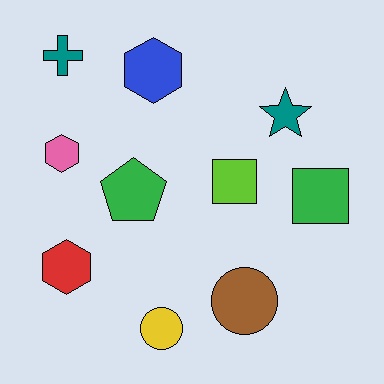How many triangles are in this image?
There are no triangles.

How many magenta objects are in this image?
There are no magenta objects.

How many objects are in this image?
There are 10 objects.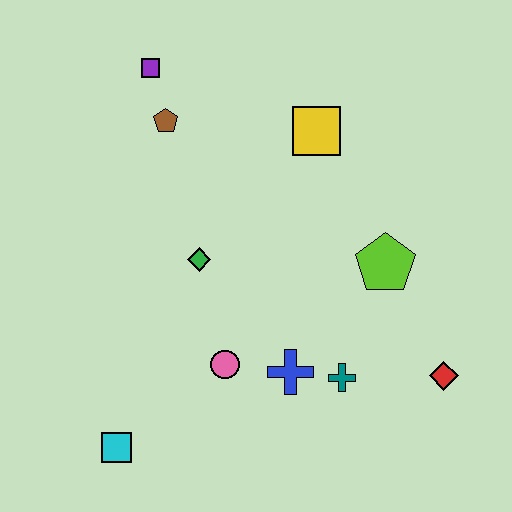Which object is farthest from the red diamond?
The purple square is farthest from the red diamond.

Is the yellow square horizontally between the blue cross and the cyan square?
No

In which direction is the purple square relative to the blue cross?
The purple square is above the blue cross.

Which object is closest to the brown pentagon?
The purple square is closest to the brown pentagon.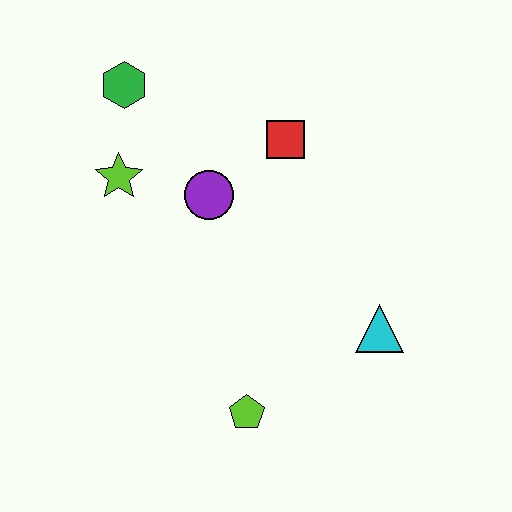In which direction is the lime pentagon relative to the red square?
The lime pentagon is below the red square.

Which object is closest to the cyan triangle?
The lime pentagon is closest to the cyan triangle.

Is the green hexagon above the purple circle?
Yes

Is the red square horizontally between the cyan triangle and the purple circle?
Yes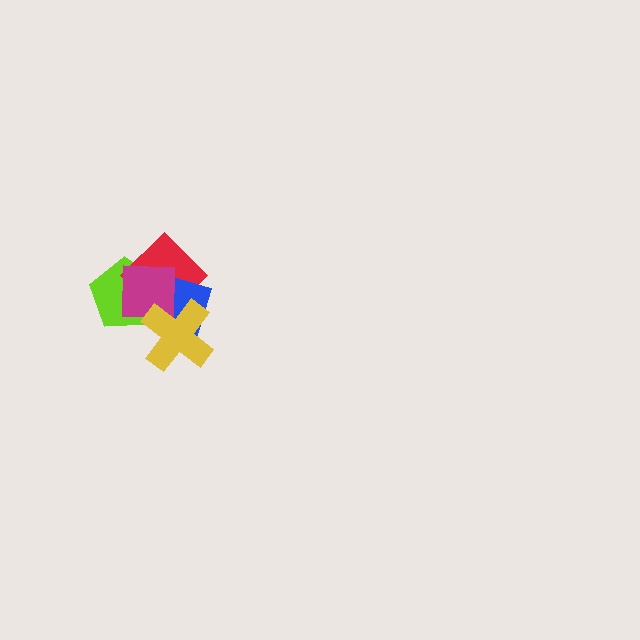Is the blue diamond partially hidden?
Yes, it is partially covered by another shape.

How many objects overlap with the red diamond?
4 objects overlap with the red diamond.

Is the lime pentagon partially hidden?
Yes, it is partially covered by another shape.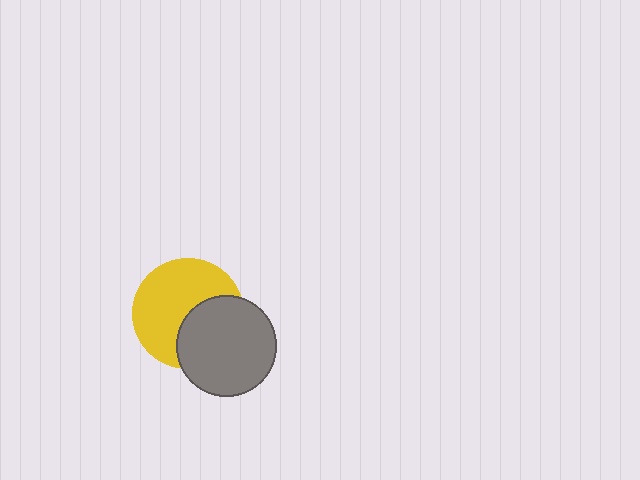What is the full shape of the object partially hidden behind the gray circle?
The partially hidden object is a yellow circle.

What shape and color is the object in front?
The object in front is a gray circle.